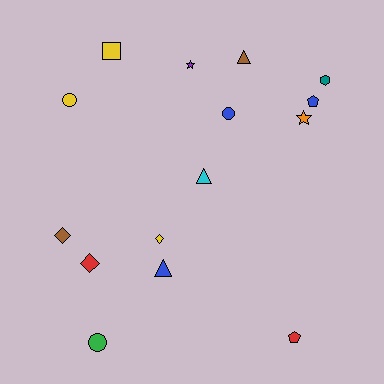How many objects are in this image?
There are 15 objects.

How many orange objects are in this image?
There is 1 orange object.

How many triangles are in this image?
There are 3 triangles.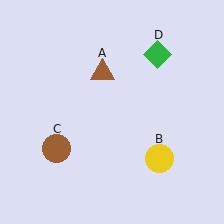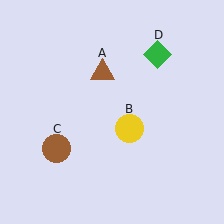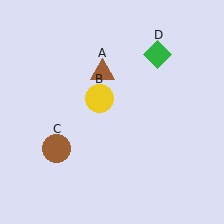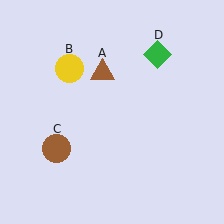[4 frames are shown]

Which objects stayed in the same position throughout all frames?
Brown triangle (object A) and brown circle (object C) and green diamond (object D) remained stationary.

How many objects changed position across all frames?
1 object changed position: yellow circle (object B).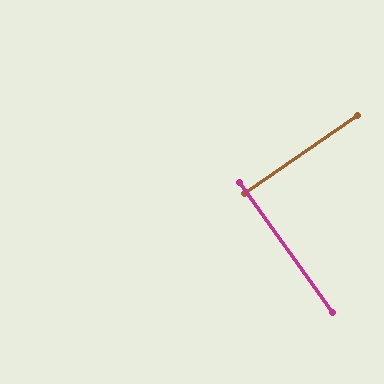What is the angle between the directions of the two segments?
Approximately 89 degrees.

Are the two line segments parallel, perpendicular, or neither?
Perpendicular — they meet at approximately 89°.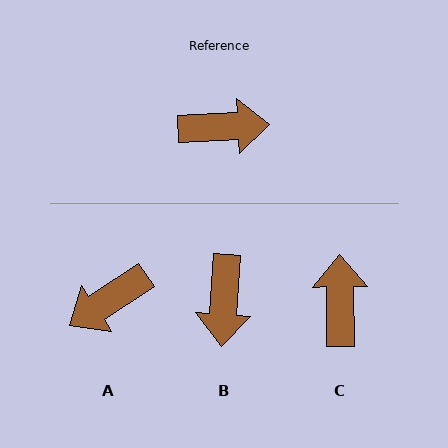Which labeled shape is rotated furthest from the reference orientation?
A, about 150 degrees away.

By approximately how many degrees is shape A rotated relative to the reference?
Approximately 150 degrees clockwise.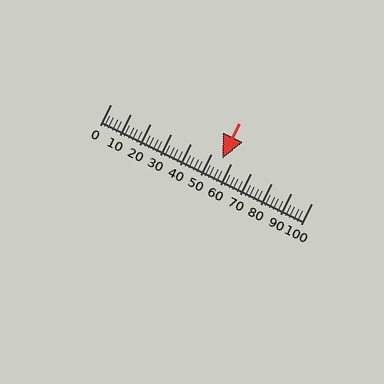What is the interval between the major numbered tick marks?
The major tick marks are spaced 10 units apart.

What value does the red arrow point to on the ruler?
The red arrow points to approximately 56.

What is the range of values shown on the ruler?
The ruler shows values from 0 to 100.